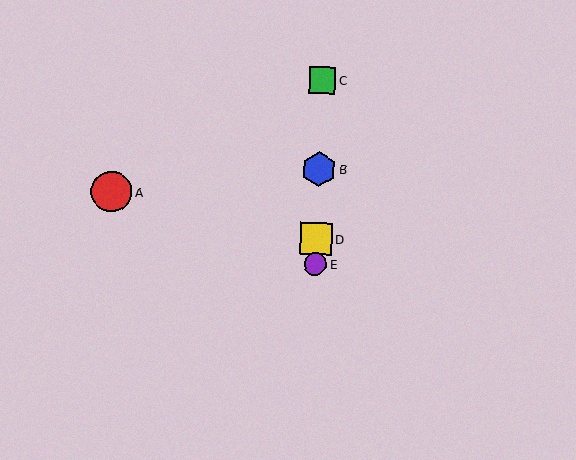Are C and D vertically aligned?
Yes, both are at x≈322.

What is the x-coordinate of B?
Object B is at x≈319.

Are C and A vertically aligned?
No, C is at x≈322 and A is at x≈112.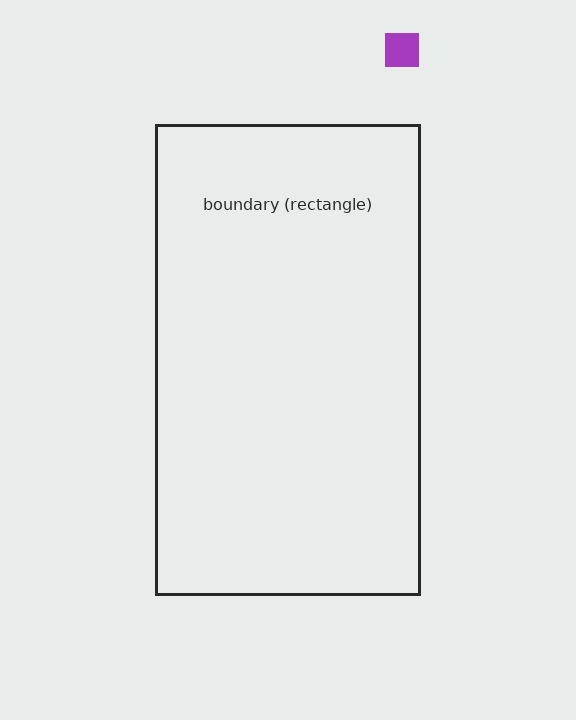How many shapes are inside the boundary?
0 inside, 1 outside.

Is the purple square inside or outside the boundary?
Outside.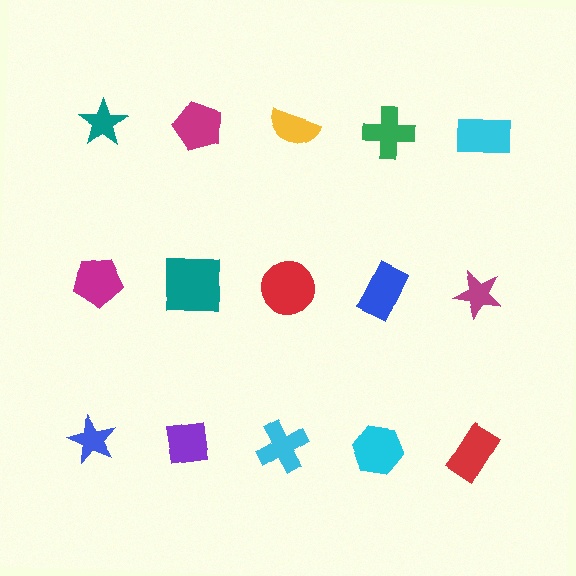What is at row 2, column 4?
A blue rectangle.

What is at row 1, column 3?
A yellow semicircle.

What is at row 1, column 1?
A teal star.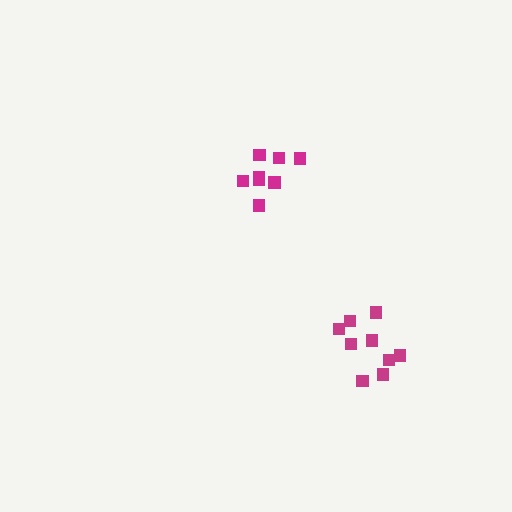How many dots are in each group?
Group 1: 8 dots, Group 2: 9 dots (17 total).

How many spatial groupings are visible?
There are 2 spatial groupings.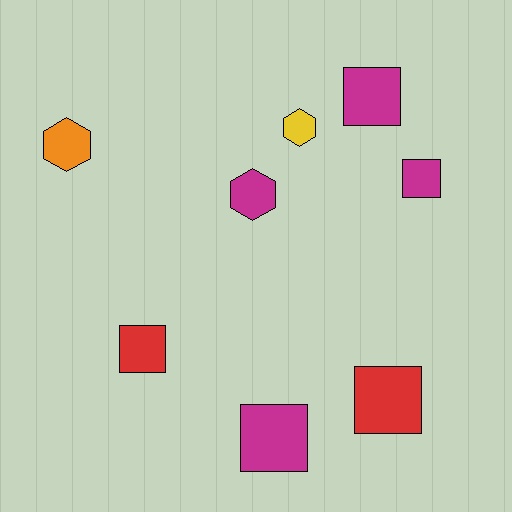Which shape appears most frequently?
Square, with 5 objects.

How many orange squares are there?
There are no orange squares.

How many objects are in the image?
There are 8 objects.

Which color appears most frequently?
Magenta, with 4 objects.